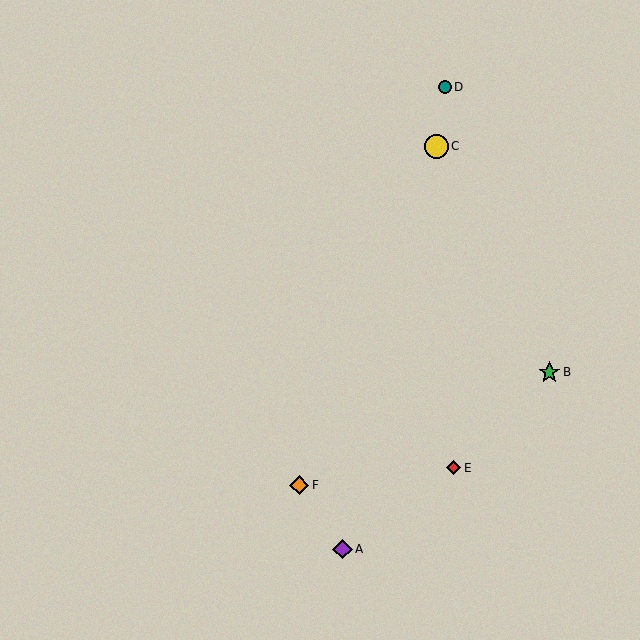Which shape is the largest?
The yellow circle (labeled C) is the largest.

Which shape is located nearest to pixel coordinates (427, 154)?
The yellow circle (labeled C) at (437, 146) is nearest to that location.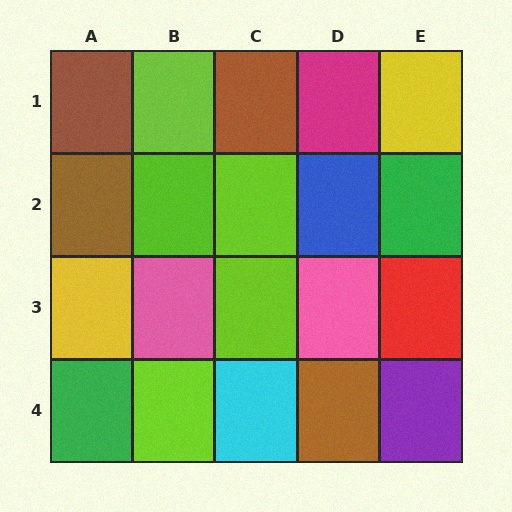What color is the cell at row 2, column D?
Blue.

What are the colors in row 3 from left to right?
Yellow, pink, lime, pink, red.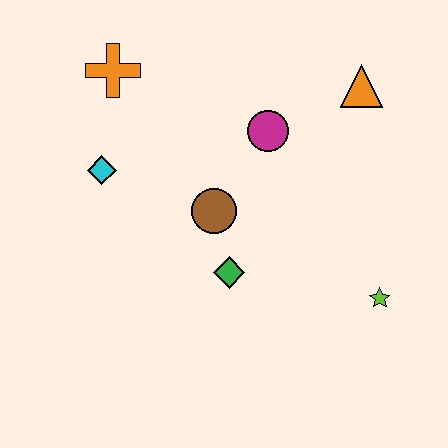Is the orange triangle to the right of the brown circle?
Yes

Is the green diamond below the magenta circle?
Yes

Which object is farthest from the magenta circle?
The lime star is farthest from the magenta circle.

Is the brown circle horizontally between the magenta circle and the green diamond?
No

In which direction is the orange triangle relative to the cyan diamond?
The orange triangle is to the right of the cyan diamond.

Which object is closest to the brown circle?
The green diamond is closest to the brown circle.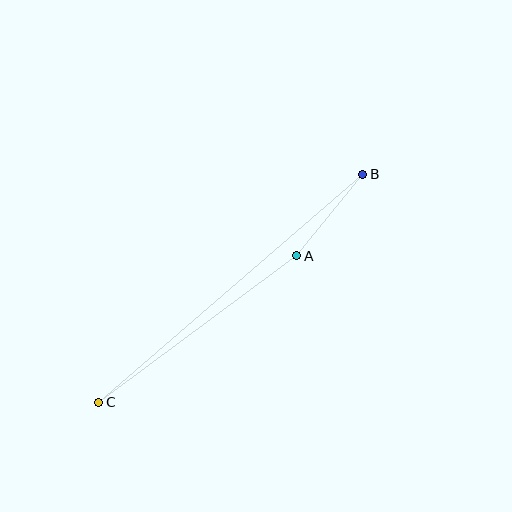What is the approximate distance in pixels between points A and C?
The distance between A and C is approximately 247 pixels.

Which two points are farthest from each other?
Points B and C are farthest from each other.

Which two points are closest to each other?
Points A and B are closest to each other.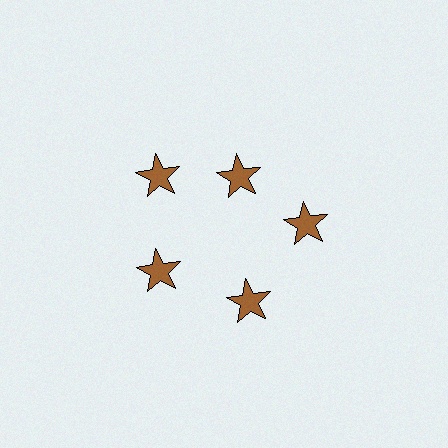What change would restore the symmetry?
The symmetry would be restored by moving it outward, back onto the ring so that all 5 stars sit at equal angles and equal distance from the center.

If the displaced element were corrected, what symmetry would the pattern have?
It would have 5-fold rotational symmetry — the pattern would map onto itself every 72 degrees.